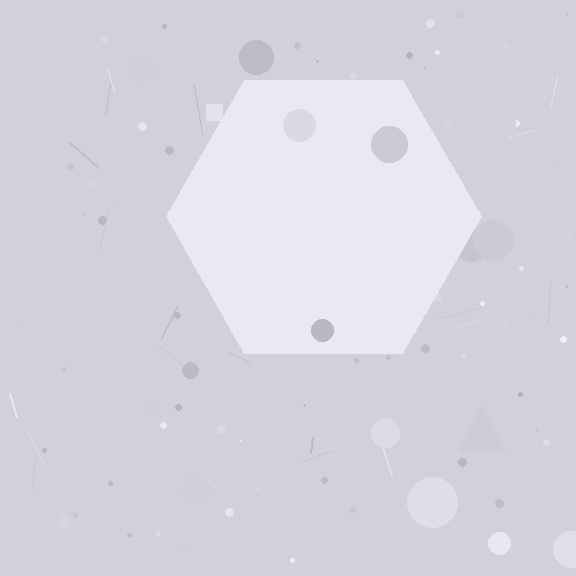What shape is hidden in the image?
A hexagon is hidden in the image.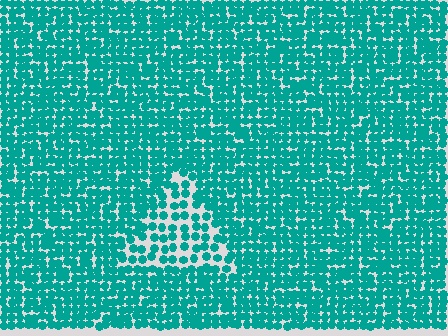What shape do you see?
I see a triangle.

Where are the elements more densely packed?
The elements are more densely packed outside the triangle boundary.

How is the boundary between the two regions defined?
The boundary is defined by a change in element density (approximately 1.8x ratio). All elements are the same color, size, and shape.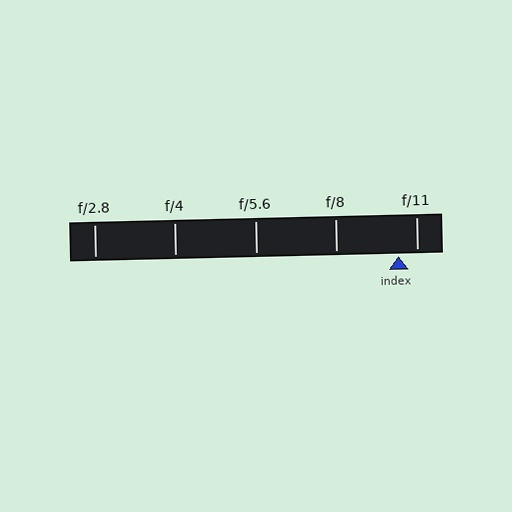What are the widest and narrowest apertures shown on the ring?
The widest aperture shown is f/2.8 and the narrowest is f/11.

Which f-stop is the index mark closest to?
The index mark is closest to f/11.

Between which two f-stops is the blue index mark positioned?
The index mark is between f/8 and f/11.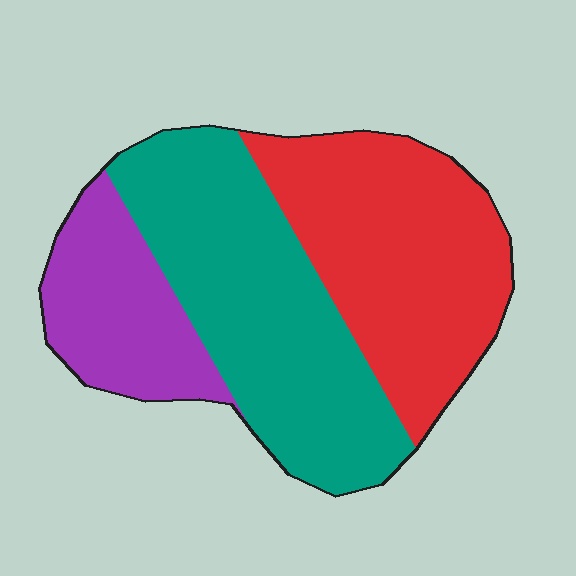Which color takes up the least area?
Purple, at roughly 20%.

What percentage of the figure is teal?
Teal takes up between a third and a half of the figure.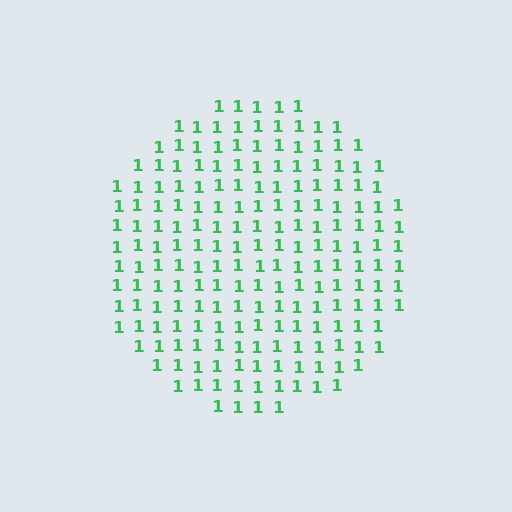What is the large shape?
The large shape is a circle.